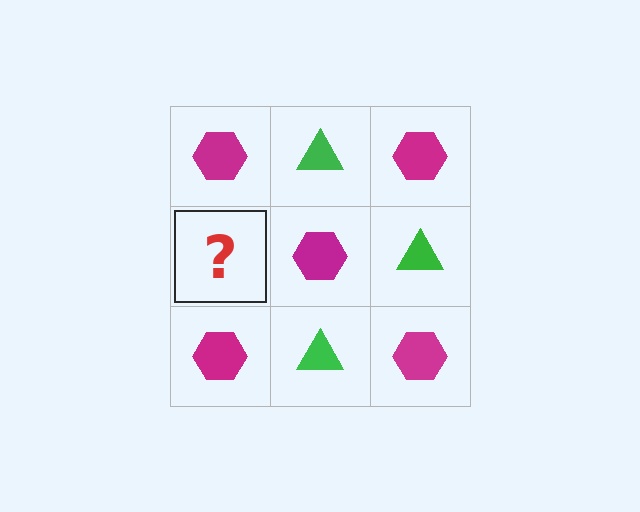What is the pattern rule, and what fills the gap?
The rule is that it alternates magenta hexagon and green triangle in a checkerboard pattern. The gap should be filled with a green triangle.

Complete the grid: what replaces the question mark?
The question mark should be replaced with a green triangle.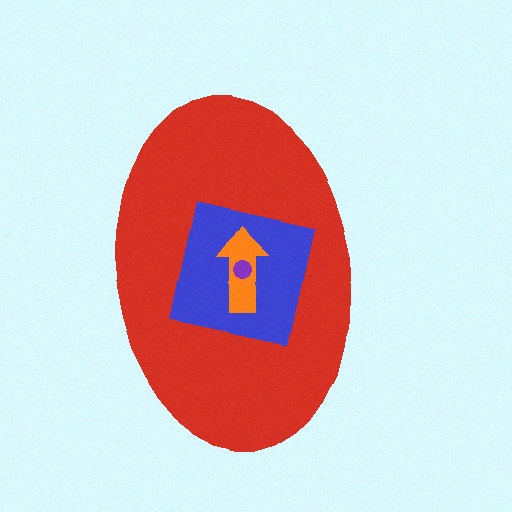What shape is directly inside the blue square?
The orange arrow.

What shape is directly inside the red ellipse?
The blue square.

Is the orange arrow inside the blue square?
Yes.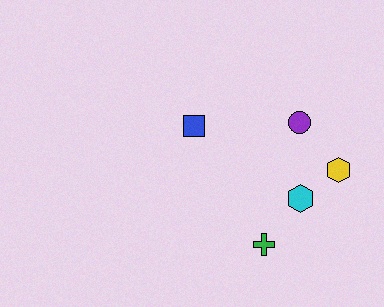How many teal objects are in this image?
There are no teal objects.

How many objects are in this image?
There are 5 objects.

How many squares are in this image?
There is 1 square.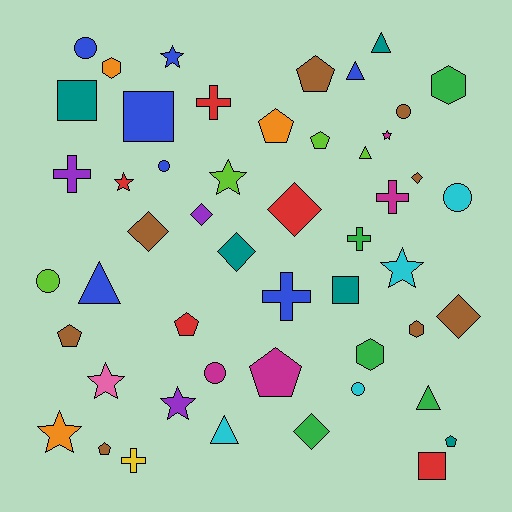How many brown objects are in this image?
There are 8 brown objects.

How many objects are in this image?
There are 50 objects.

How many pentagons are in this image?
There are 8 pentagons.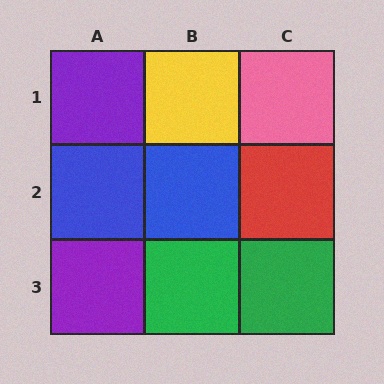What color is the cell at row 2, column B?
Blue.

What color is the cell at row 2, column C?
Red.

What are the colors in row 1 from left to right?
Purple, yellow, pink.